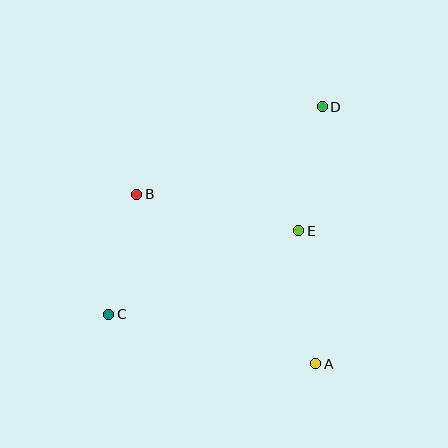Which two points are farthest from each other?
Points C and D are farthest from each other.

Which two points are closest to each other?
Points B and C are closest to each other.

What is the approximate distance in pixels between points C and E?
The distance between C and E is approximately 207 pixels.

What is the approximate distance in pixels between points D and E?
The distance between D and E is approximately 126 pixels.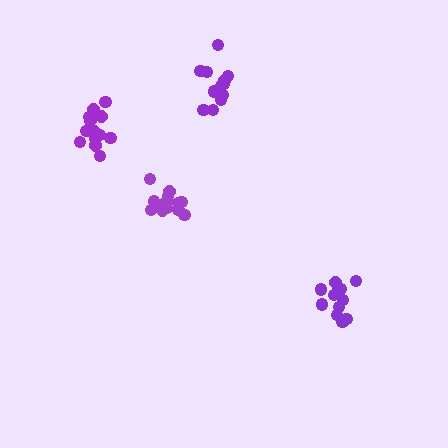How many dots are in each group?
Group 1: 15 dots, Group 2: 12 dots, Group 3: 16 dots, Group 4: 13 dots (56 total).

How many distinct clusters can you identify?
There are 4 distinct clusters.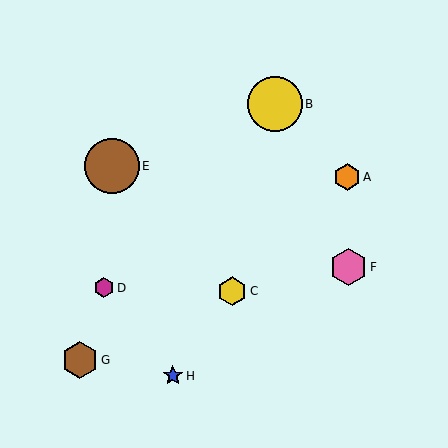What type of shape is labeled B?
Shape B is a yellow circle.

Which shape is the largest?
The yellow circle (labeled B) is the largest.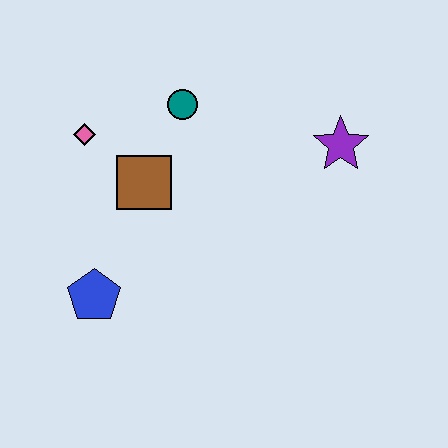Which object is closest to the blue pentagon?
The brown square is closest to the blue pentagon.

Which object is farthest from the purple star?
The blue pentagon is farthest from the purple star.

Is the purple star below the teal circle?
Yes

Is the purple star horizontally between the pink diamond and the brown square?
No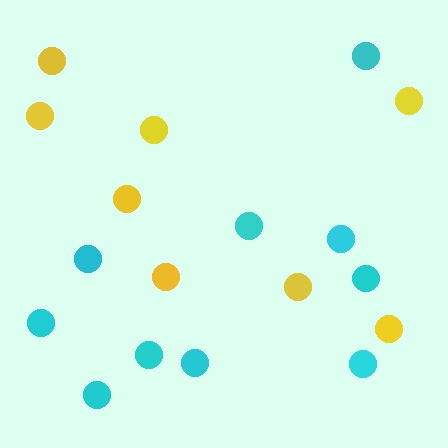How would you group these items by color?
There are 2 groups: one group of yellow circles (8) and one group of cyan circles (10).